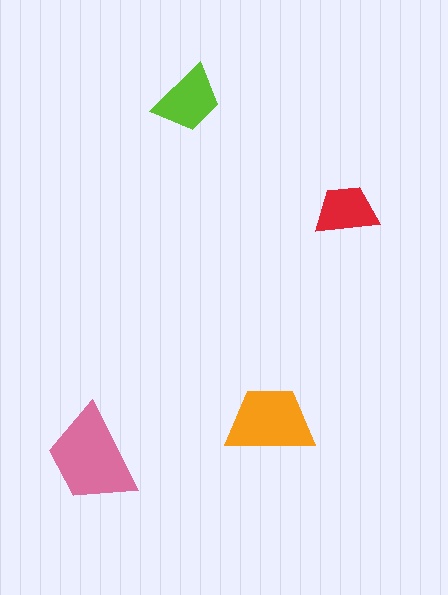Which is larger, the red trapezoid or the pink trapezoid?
The pink one.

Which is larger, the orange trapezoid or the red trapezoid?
The orange one.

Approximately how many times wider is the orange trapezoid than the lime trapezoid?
About 1.5 times wider.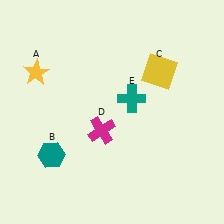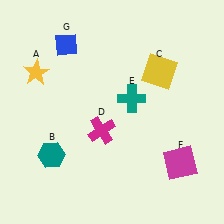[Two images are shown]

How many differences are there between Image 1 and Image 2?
There are 2 differences between the two images.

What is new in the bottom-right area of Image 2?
A magenta square (F) was added in the bottom-right area of Image 2.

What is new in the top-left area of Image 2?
A blue diamond (G) was added in the top-left area of Image 2.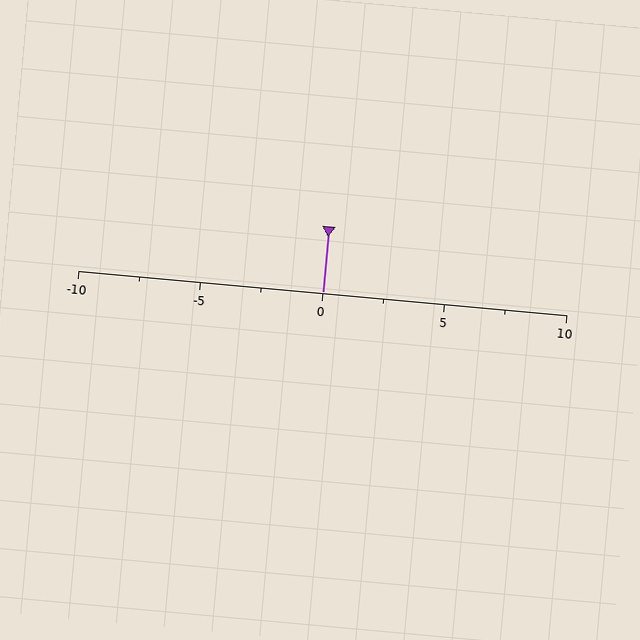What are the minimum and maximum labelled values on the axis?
The axis runs from -10 to 10.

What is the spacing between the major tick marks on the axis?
The major ticks are spaced 5 apart.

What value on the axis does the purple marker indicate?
The marker indicates approximately 0.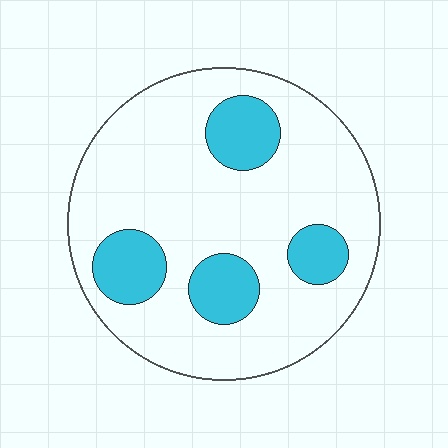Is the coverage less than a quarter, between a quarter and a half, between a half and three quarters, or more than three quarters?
Less than a quarter.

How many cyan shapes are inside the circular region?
4.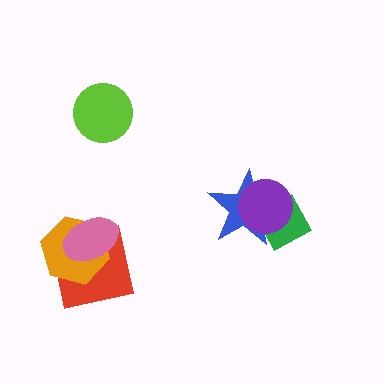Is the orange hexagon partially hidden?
Yes, it is partially covered by another shape.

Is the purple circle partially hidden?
No, no other shape covers it.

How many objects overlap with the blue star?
2 objects overlap with the blue star.